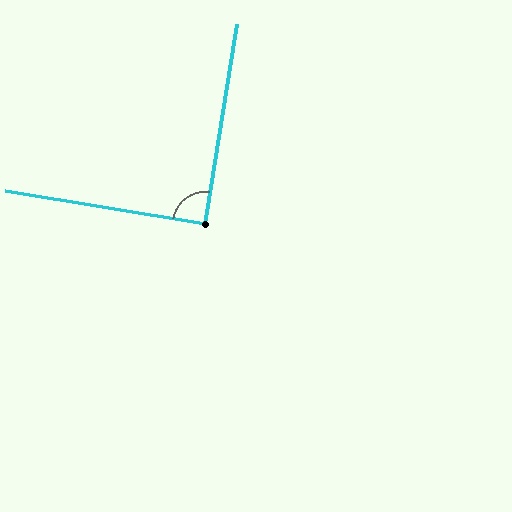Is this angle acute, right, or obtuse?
It is approximately a right angle.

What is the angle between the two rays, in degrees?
Approximately 90 degrees.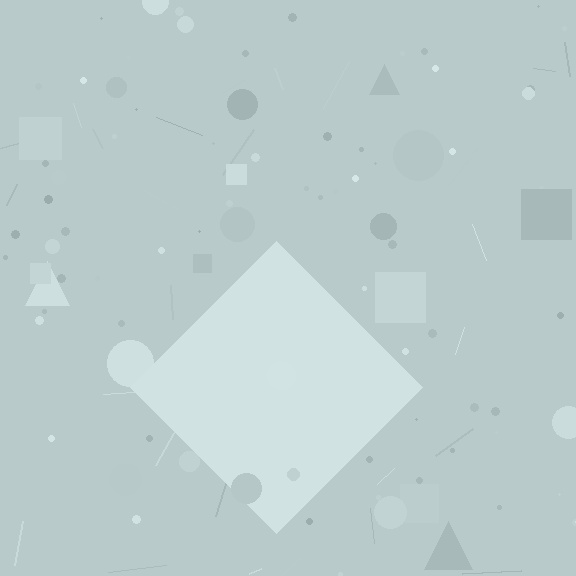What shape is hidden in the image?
A diamond is hidden in the image.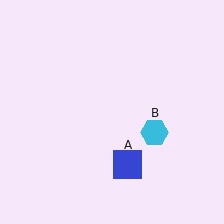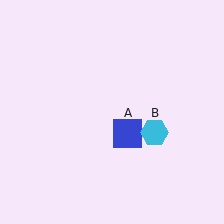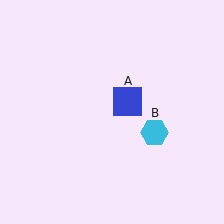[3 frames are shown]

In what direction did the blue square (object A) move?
The blue square (object A) moved up.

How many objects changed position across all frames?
1 object changed position: blue square (object A).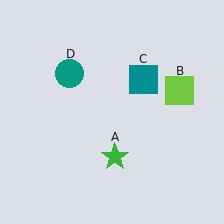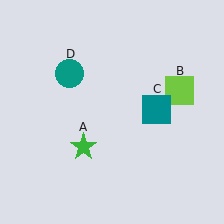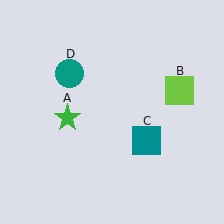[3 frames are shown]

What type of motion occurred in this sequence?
The green star (object A), teal square (object C) rotated clockwise around the center of the scene.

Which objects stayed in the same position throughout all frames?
Lime square (object B) and teal circle (object D) remained stationary.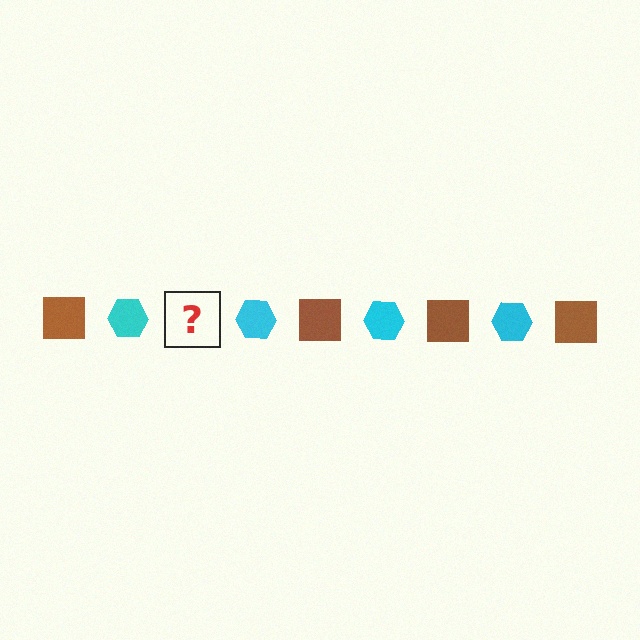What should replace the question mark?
The question mark should be replaced with a brown square.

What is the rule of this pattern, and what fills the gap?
The rule is that the pattern alternates between brown square and cyan hexagon. The gap should be filled with a brown square.